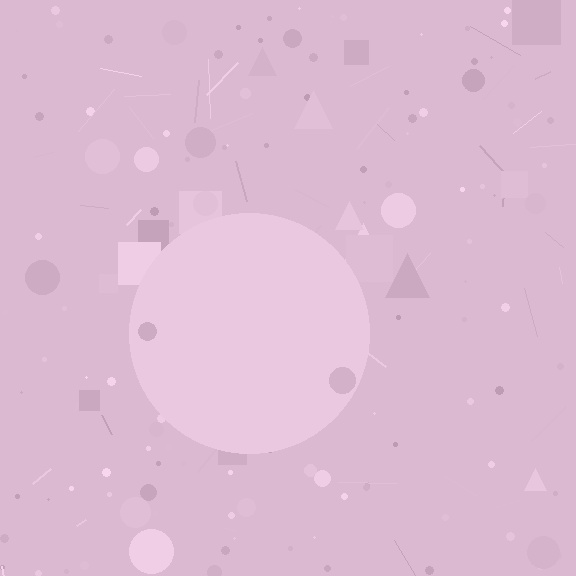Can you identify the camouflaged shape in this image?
The camouflaged shape is a circle.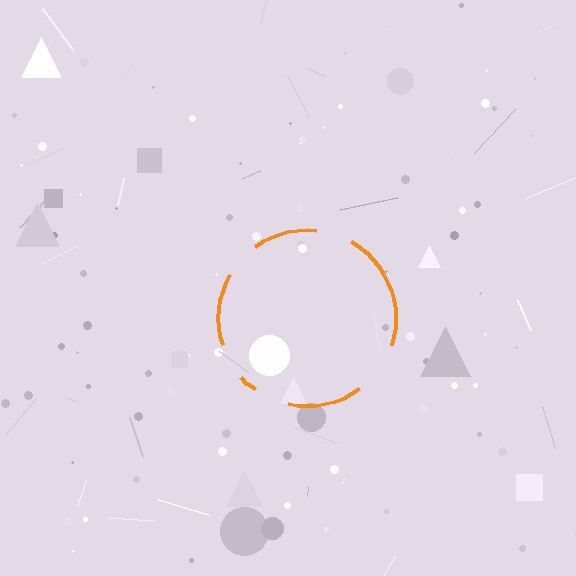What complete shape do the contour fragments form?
The contour fragments form a circle.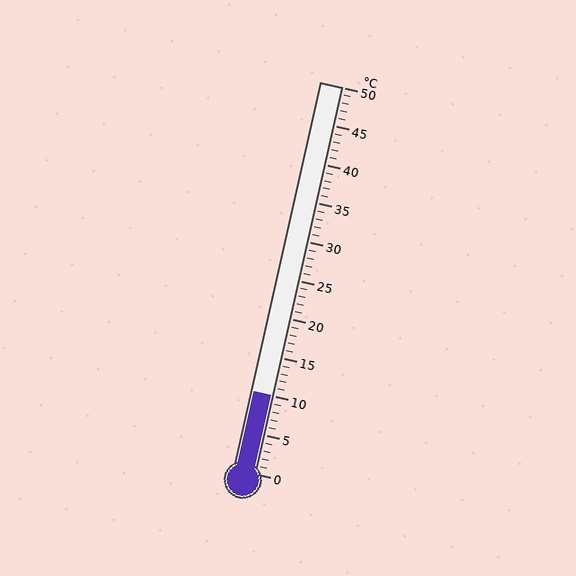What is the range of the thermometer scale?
The thermometer scale ranges from 0°C to 50°C.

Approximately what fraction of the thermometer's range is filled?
The thermometer is filled to approximately 20% of its range.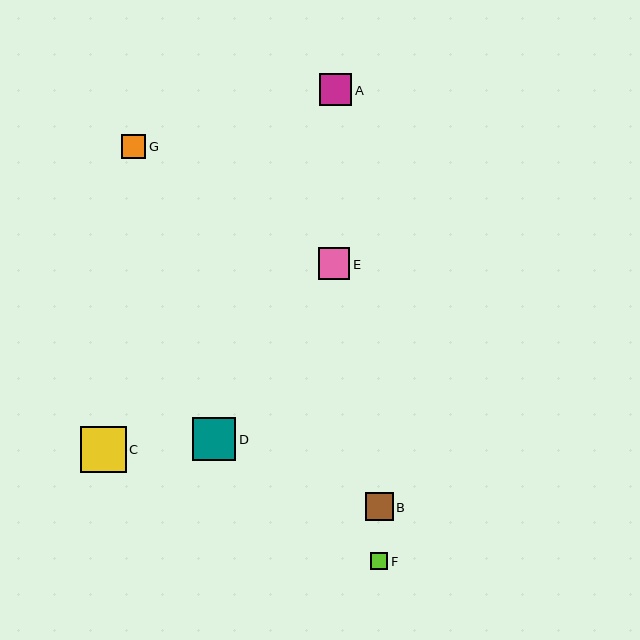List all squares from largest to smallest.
From largest to smallest: C, D, A, E, B, G, F.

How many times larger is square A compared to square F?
Square A is approximately 1.9 times the size of square F.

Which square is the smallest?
Square F is the smallest with a size of approximately 17 pixels.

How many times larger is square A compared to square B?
Square A is approximately 1.2 times the size of square B.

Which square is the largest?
Square C is the largest with a size of approximately 46 pixels.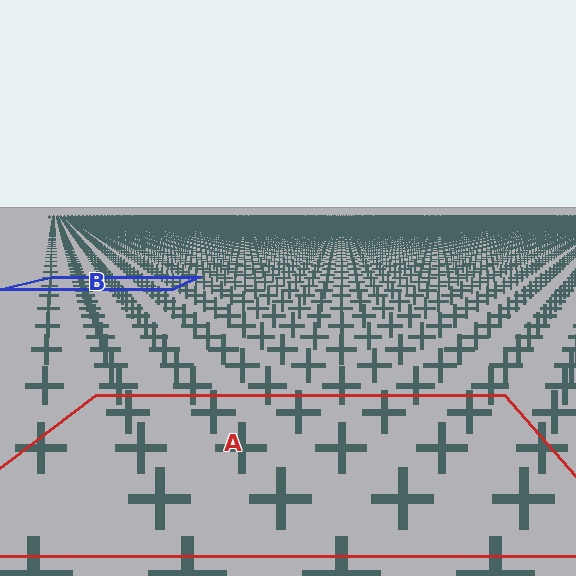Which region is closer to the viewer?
Region A is closer. The texture elements there are larger and more spread out.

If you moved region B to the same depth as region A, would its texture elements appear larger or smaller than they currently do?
They would appear larger. At a closer depth, the same texture elements are projected at a bigger on-screen size.